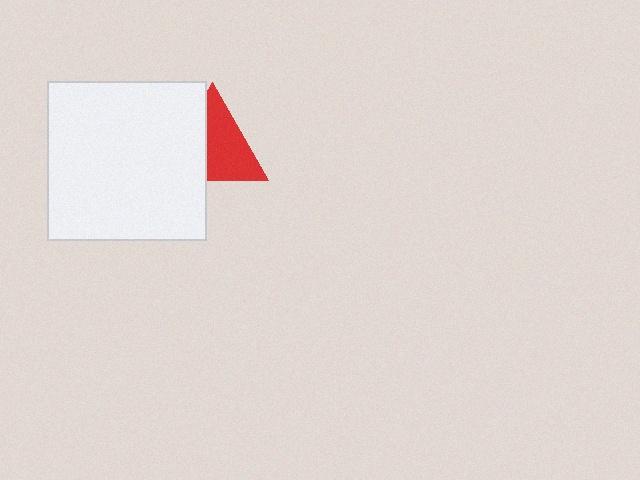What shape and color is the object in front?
The object in front is a white square.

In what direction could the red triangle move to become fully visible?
The red triangle could move right. That would shift it out from behind the white square entirely.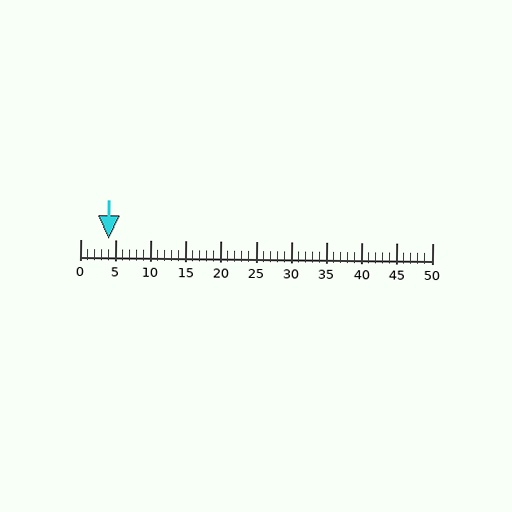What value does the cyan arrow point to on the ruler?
The cyan arrow points to approximately 4.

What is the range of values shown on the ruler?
The ruler shows values from 0 to 50.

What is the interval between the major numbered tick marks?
The major tick marks are spaced 5 units apart.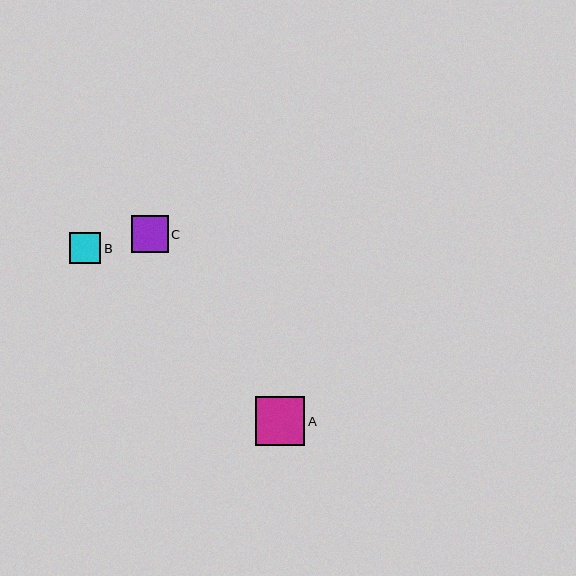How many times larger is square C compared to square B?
Square C is approximately 1.2 times the size of square B.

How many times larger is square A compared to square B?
Square A is approximately 1.6 times the size of square B.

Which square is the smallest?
Square B is the smallest with a size of approximately 31 pixels.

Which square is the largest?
Square A is the largest with a size of approximately 49 pixels.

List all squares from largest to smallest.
From largest to smallest: A, C, B.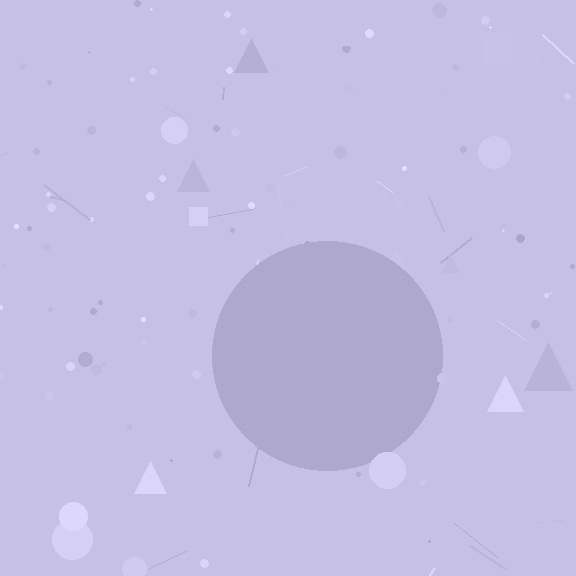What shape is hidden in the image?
A circle is hidden in the image.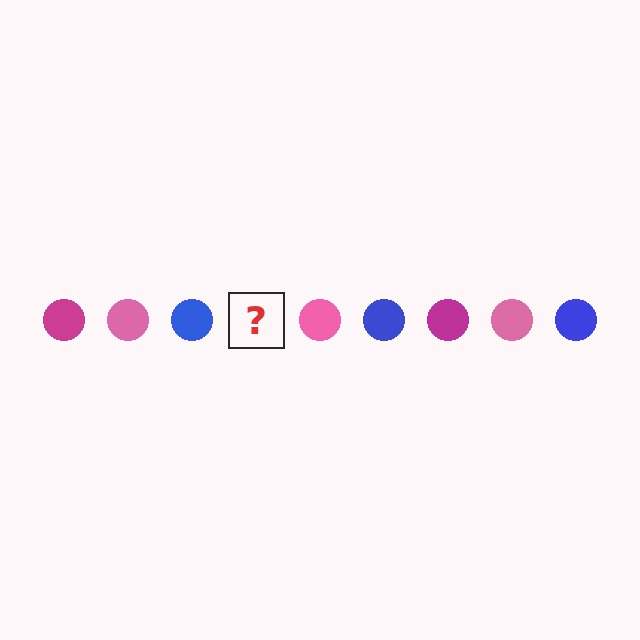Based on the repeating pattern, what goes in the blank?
The blank should be a magenta circle.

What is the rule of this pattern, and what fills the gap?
The rule is that the pattern cycles through magenta, pink, blue circles. The gap should be filled with a magenta circle.